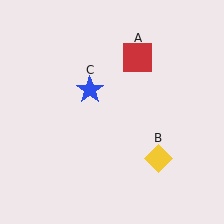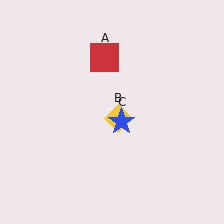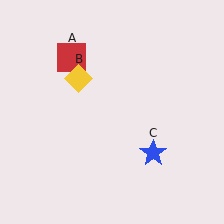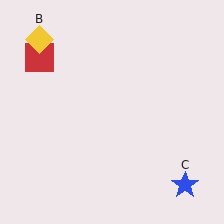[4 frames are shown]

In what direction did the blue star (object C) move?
The blue star (object C) moved down and to the right.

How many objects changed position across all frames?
3 objects changed position: red square (object A), yellow diamond (object B), blue star (object C).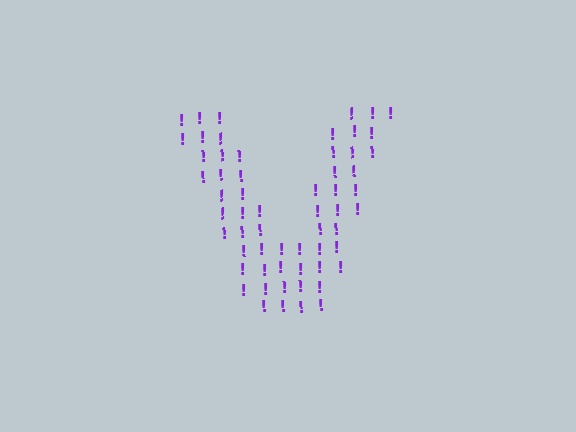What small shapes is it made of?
It is made of small exclamation marks.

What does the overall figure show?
The overall figure shows the letter V.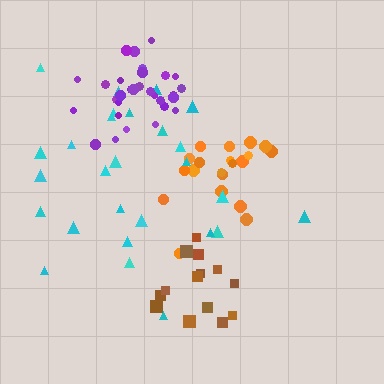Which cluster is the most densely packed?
Purple.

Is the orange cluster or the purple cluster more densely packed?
Purple.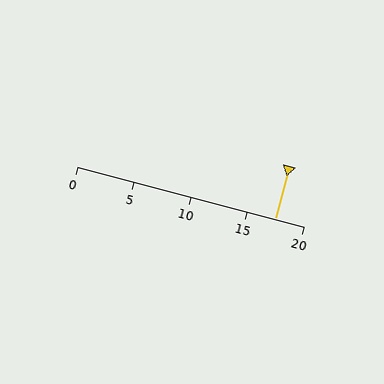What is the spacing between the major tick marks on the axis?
The major ticks are spaced 5 apart.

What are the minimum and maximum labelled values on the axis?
The axis runs from 0 to 20.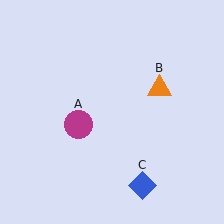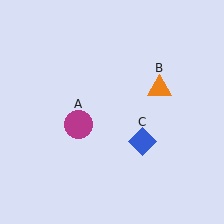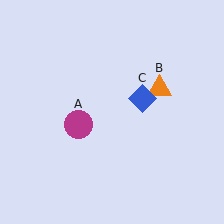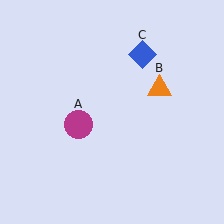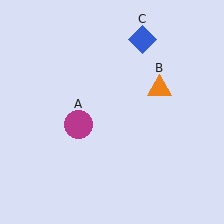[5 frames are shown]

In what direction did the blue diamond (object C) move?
The blue diamond (object C) moved up.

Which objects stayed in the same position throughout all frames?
Magenta circle (object A) and orange triangle (object B) remained stationary.